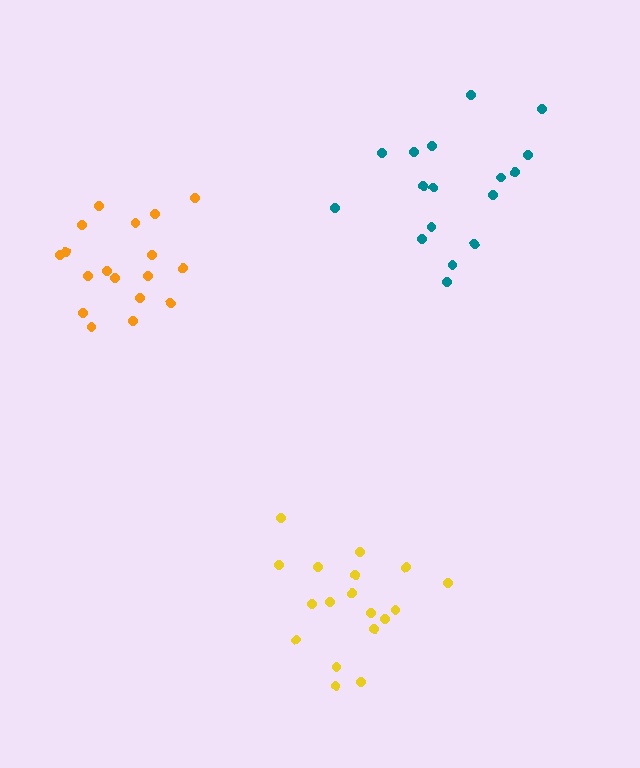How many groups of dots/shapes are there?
There are 3 groups.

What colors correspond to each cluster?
The clusters are colored: teal, yellow, orange.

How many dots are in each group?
Group 1: 17 dots, Group 2: 18 dots, Group 3: 18 dots (53 total).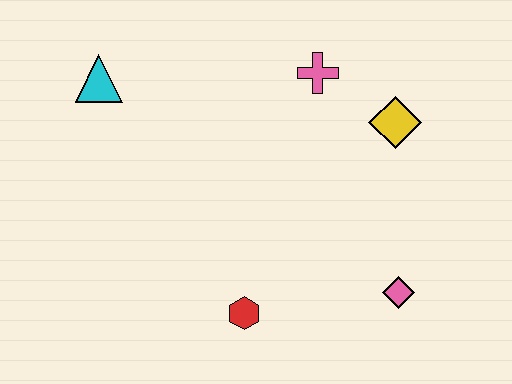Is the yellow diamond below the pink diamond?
No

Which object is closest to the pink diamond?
The red hexagon is closest to the pink diamond.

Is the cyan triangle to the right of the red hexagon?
No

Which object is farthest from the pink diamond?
The cyan triangle is farthest from the pink diamond.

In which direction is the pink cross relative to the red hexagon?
The pink cross is above the red hexagon.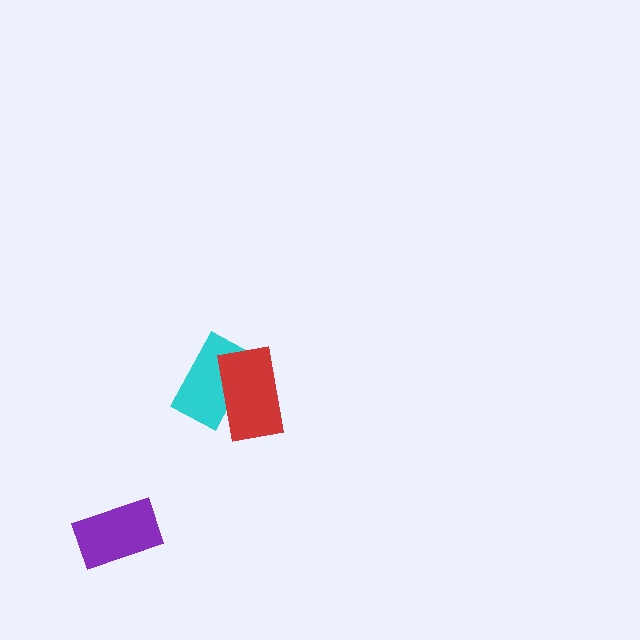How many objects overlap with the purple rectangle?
0 objects overlap with the purple rectangle.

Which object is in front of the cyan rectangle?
The red rectangle is in front of the cyan rectangle.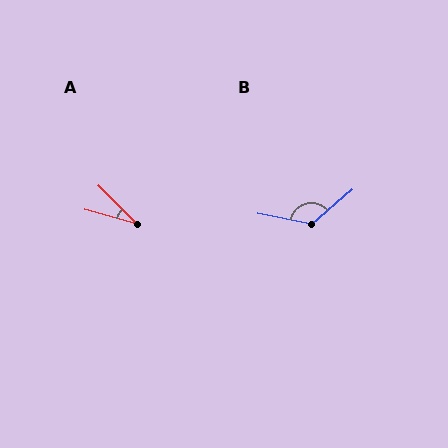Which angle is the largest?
B, at approximately 128 degrees.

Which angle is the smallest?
A, at approximately 29 degrees.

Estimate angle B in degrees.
Approximately 128 degrees.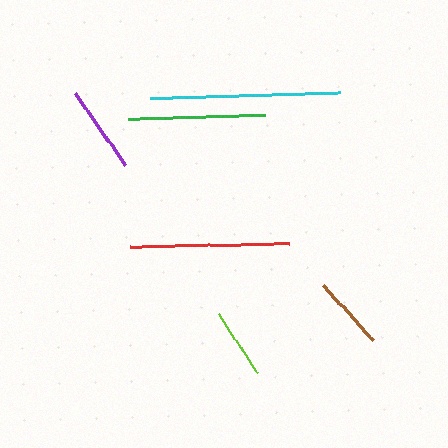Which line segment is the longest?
The cyan line is the longest at approximately 189 pixels.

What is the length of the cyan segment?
The cyan segment is approximately 189 pixels long.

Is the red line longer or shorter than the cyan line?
The cyan line is longer than the red line.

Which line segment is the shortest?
The lime line is the shortest at approximately 71 pixels.